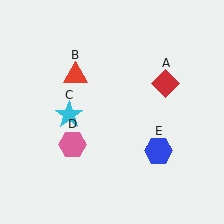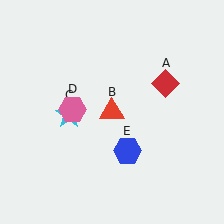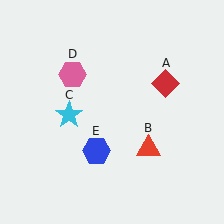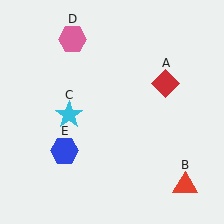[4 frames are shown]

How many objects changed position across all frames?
3 objects changed position: red triangle (object B), pink hexagon (object D), blue hexagon (object E).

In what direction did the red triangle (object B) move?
The red triangle (object B) moved down and to the right.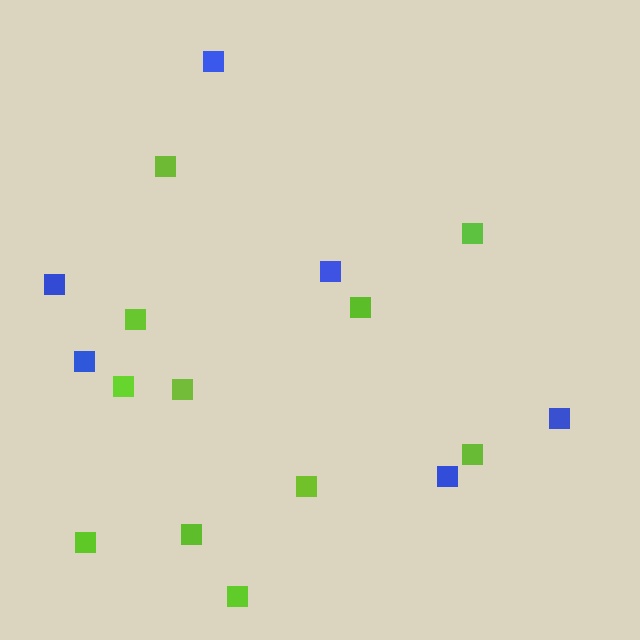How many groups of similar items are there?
There are 2 groups: one group of blue squares (6) and one group of lime squares (11).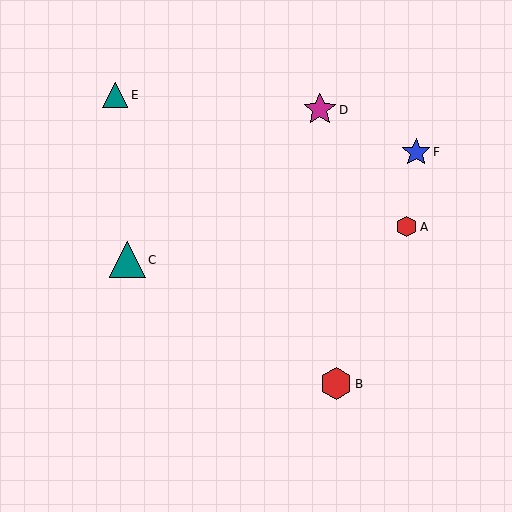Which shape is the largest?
The teal triangle (labeled C) is the largest.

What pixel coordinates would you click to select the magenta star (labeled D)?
Click at (320, 110) to select the magenta star D.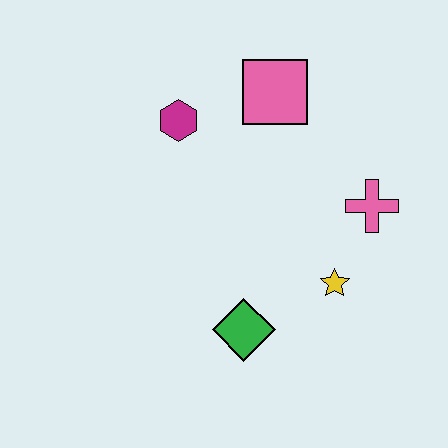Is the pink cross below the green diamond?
No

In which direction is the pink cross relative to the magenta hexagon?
The pink cross is to the right of the magenta hexagon.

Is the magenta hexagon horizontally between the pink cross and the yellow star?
No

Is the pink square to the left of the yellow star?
Yes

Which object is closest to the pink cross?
The yellow star is closest to the pink cross.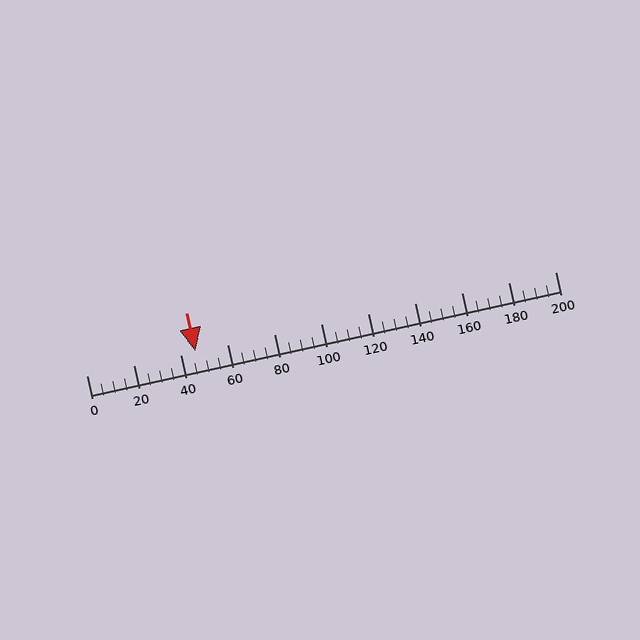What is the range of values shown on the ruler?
The ruler shows values from 0 to 200.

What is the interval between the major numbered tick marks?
The major tick marks are spaced 20 units apart.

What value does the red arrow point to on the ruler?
The red arrow points to approximately 47.